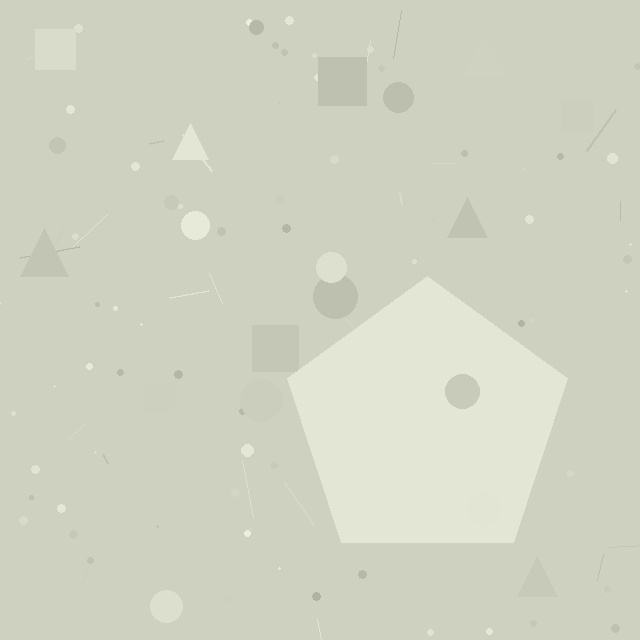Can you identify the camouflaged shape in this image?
The camouflaged shape is a pentagon.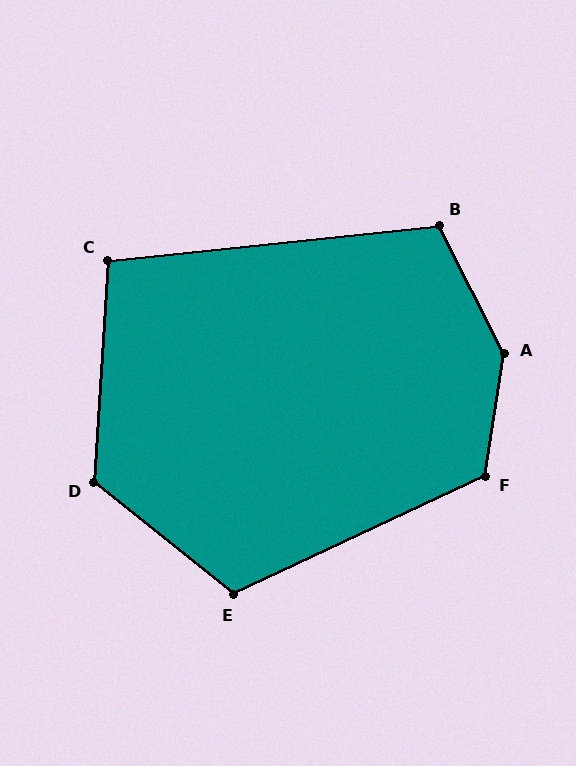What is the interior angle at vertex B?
Approximately 111 degrees (obtuse).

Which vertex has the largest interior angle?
A, at approximately 144 degrees.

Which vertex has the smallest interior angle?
C, at approximately 100 degrees.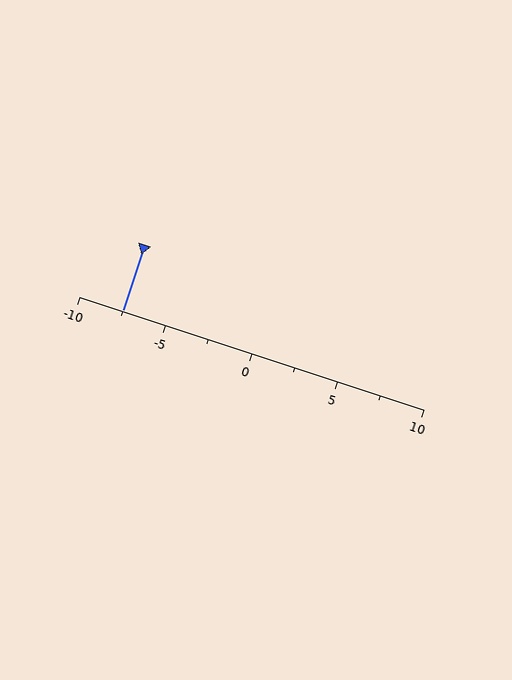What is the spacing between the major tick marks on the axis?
The major ticks are spaced 5 apart.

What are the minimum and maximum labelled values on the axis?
The axis runs from -10 to 10.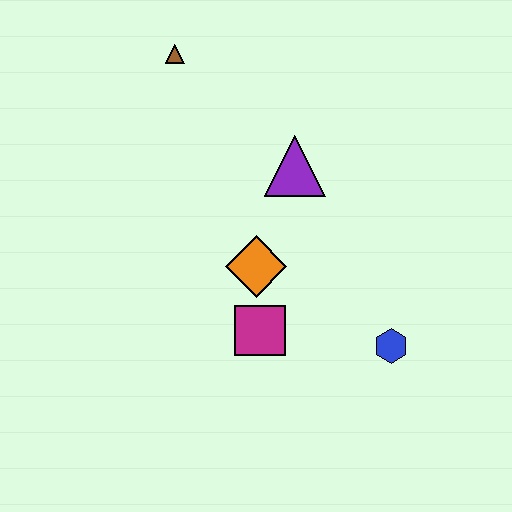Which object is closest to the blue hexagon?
The magenta square is closest to the blue hexagon.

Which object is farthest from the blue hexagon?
The brown triangle is farthest from the blue hexagon.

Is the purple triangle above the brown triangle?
No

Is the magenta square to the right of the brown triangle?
Yes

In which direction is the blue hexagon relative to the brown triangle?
The blue hexagon is below the brown triangle.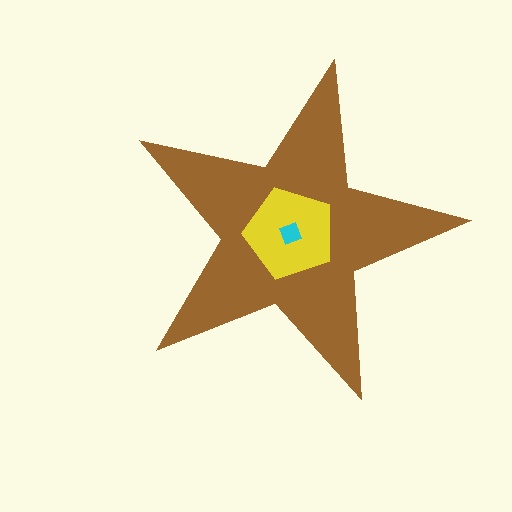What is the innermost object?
The cyan diamond.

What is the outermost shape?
The brown star.